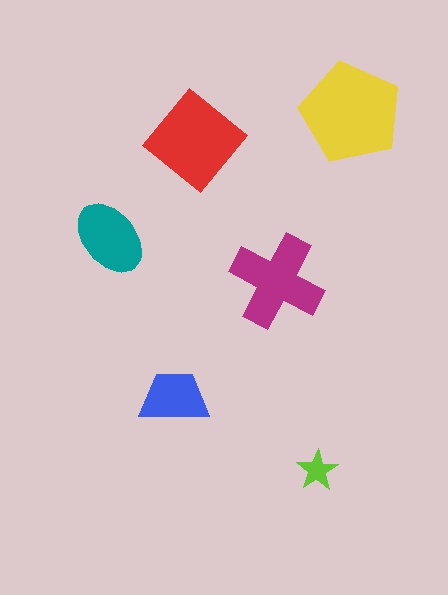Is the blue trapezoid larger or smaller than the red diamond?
Smaller.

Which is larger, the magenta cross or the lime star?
The magenta cross.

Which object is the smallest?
The lime star.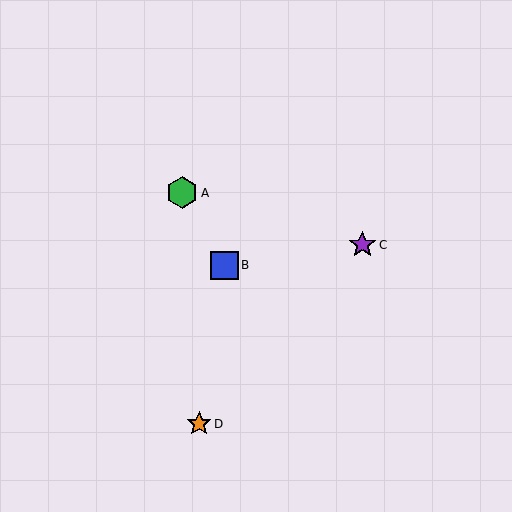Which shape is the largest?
The green hexagon (labeled A) is the largest.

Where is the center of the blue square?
The center of the blue square is at (224, 265).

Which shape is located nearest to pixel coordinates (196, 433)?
The orange star (labeled D) at (199, 424) is nearest to that location.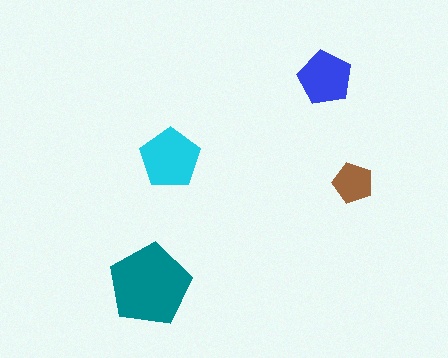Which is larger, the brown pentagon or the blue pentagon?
The blue one.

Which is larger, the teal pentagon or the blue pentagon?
The teal one.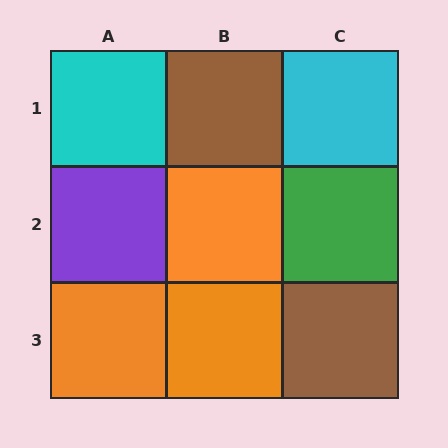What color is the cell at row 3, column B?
Orange.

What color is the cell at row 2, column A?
Purple.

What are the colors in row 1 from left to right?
Cyan, brown, cyan.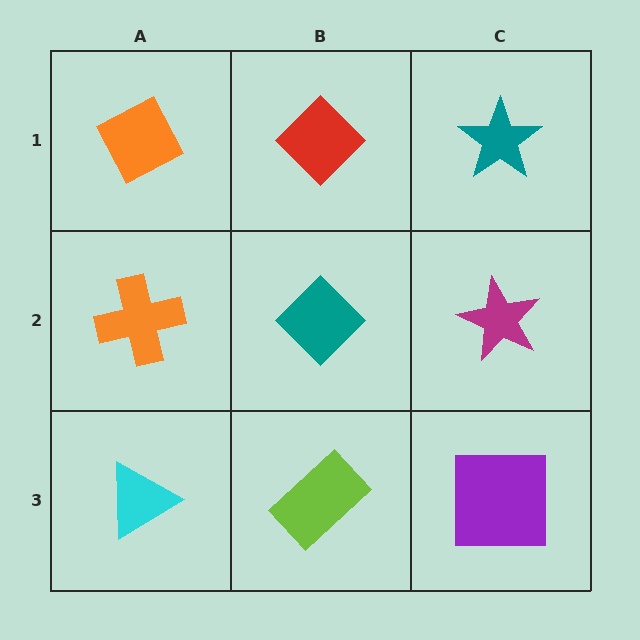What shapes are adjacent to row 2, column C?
A teal star (row 1, column C), a purple square (row 3, column C), a teal diamond (row 2, column B).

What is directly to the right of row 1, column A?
A red diamond.